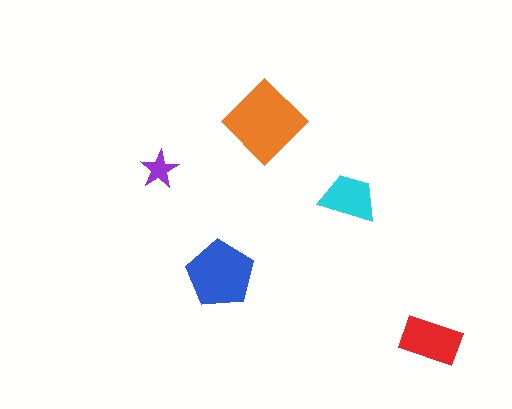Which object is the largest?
The orange diamond.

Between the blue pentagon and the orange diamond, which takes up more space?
The orange diamond.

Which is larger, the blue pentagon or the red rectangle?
The blue pentagon.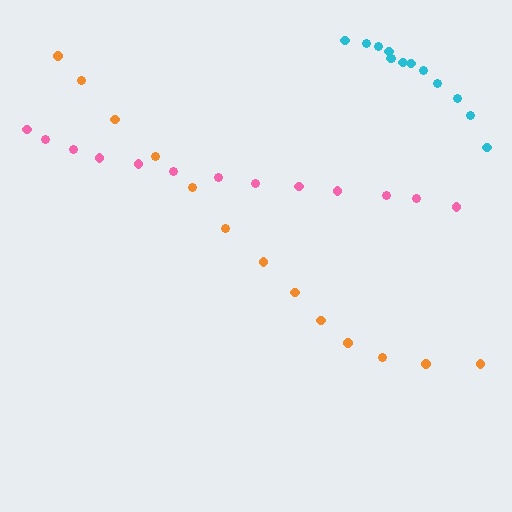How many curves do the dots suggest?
There are 3 distinct paths.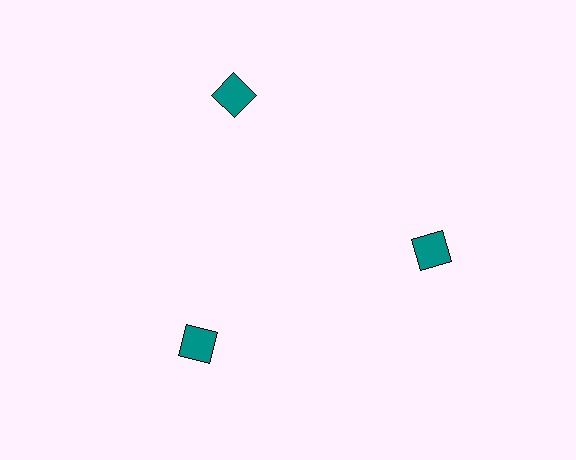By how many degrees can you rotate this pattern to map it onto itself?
The pattern maps onto itself every 120 degrees of rotation.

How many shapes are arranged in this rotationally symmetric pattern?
There are 3 shapes, arranged in 3 groups of 1.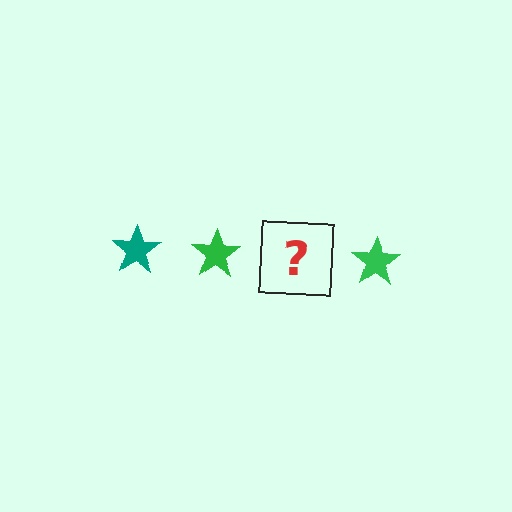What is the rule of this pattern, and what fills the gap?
The rule is that the pattern cycles through teal, green stars. The gap should be filled with a teal star.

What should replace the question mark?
The question mark should be replaced with a teal star.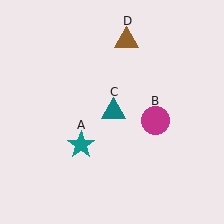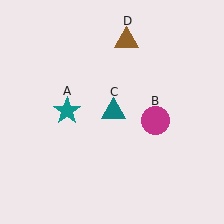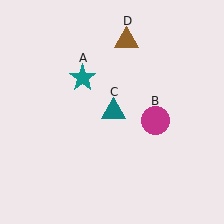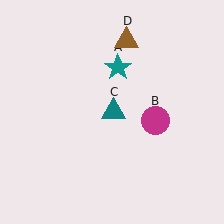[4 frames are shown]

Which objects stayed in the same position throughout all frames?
Magenta circle (object B) and teal triangle (object C) and brown triangle (object D) remained stationary.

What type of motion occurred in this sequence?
The teal star (object A) rotated clockwise around the center of the scene.